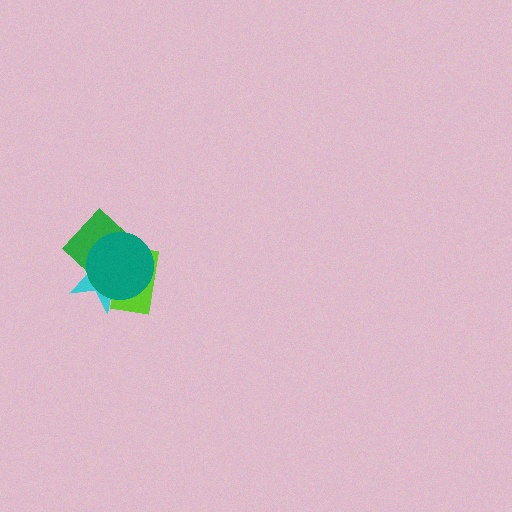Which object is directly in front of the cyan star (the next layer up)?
The green diamond is directly in front of the cyan star.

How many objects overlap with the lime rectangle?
3 objects overlap with the lime rectangle.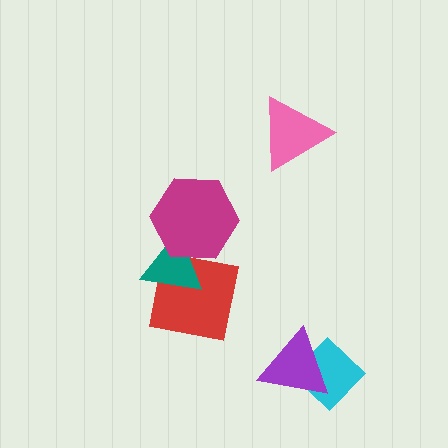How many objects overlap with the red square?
1 object overlaps with the red square.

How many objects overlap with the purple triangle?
1 object overlaps with the purple triangle.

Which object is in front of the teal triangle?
The magenta hexagon is in front of the teal triangle.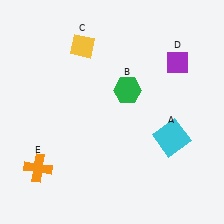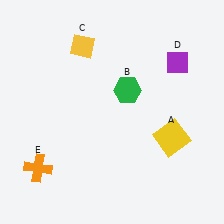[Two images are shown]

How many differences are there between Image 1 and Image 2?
There is 1 difference between the two images.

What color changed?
The square (A) changed from cyan in Image 1 to yellow in Image 2.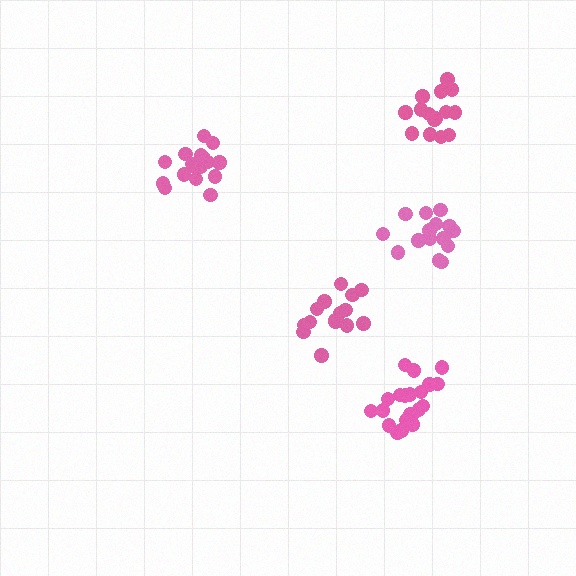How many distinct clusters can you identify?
There are 5 distinct clusters.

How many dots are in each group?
Group 1: 18 dots, Group 2: 15 dots, Group 3: 21 dots, Group 4: 15 dots, Group 5: 16 dots (85 total).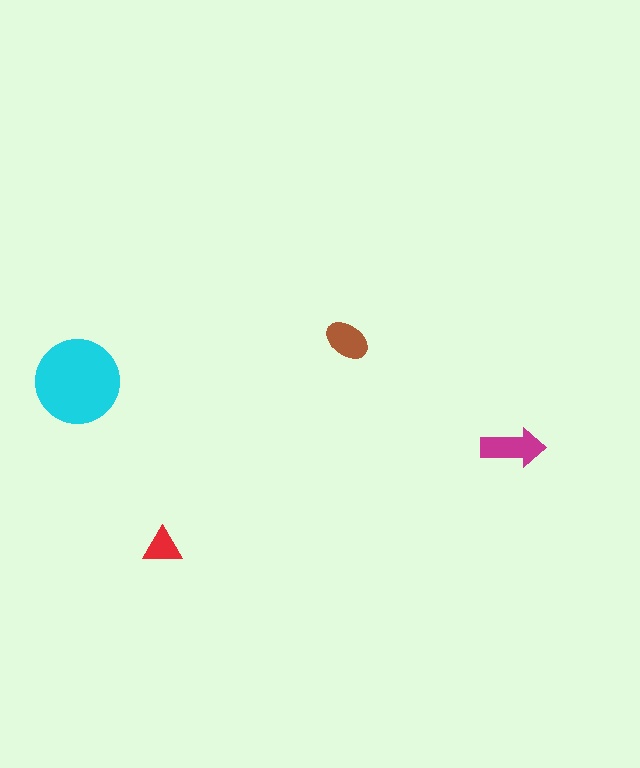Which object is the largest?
The cyan circle.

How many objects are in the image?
There are 4 objects in the image.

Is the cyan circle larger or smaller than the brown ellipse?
Larger.